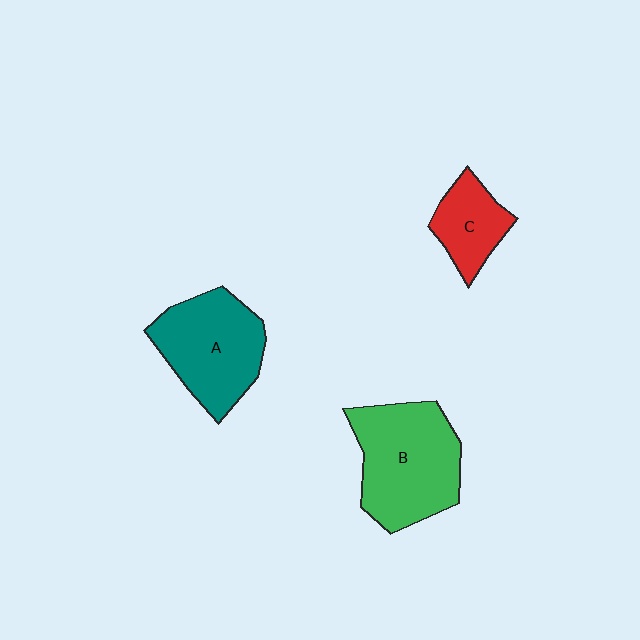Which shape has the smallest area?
Shape C (red).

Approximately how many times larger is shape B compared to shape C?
Approximately 2.1 times.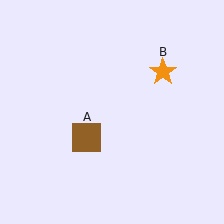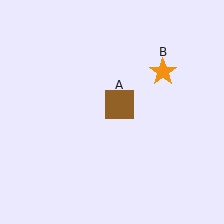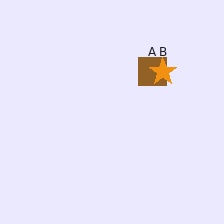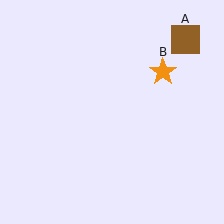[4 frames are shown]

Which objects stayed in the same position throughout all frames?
Orange star (object B) remained stationary.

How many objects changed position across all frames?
1 object changed position: brown square (object A).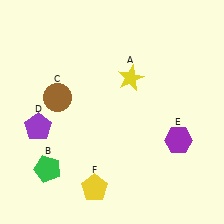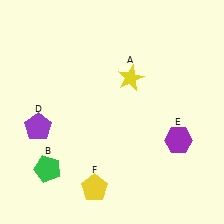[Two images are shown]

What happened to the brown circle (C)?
The brown circle (C) was removed in Image 2. It was in the top-left area of Image 1.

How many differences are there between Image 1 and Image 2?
There is 1 difference between the two images.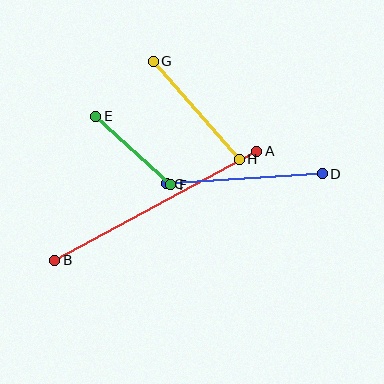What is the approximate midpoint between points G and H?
The midpoint is at approximately (196, 110) pixels.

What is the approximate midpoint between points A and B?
The midpoint is at approximately (156, 206) pixels.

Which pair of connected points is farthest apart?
Points A and B are farthest apart.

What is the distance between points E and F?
The distance is approximately 102 pixels.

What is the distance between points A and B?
The distance is approximately 229 pixels.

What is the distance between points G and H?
The distance is approximately 130 pixels.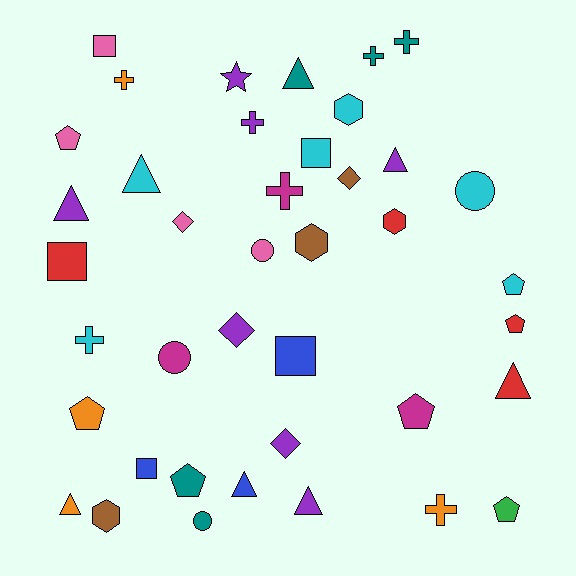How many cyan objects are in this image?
There are 6 cyan objects.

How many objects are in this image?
There are 40 objects.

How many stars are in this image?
There is 1 star.